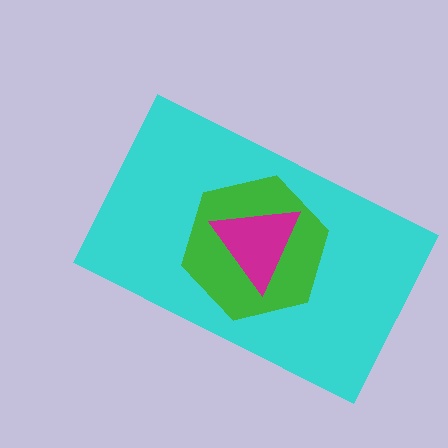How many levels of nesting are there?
3.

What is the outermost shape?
The cyan rectangle.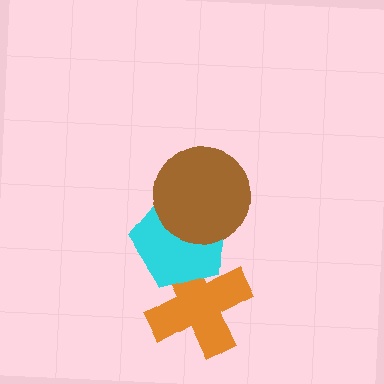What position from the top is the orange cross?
The orange cross is 3rd from the top.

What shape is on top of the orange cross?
The cyan pentagon is on top of the orange cross.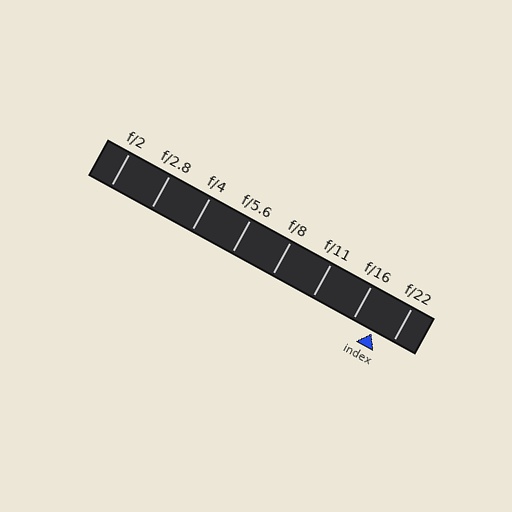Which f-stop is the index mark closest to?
The index mark is closest to f/22.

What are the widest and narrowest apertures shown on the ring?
The widest aperture shown is f/2 and the narrowest is f/22.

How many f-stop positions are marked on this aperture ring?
There are 8 f-stop positions marked.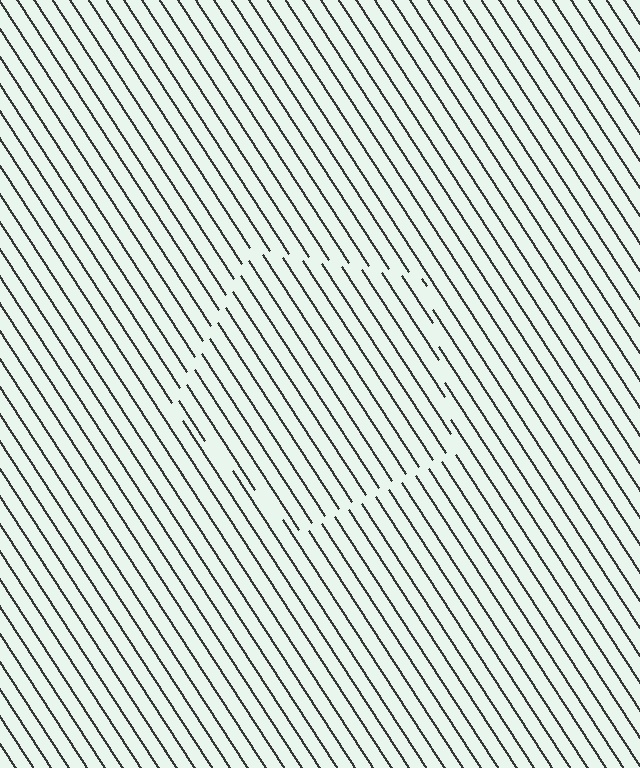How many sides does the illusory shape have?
5 sides — the line-ends trace a pentagon.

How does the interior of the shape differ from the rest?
The interior of the shape contains the same grating, shifted by half a period — the contour is defined by the phase discontinuity where line-ends from the inner and outer gratings abut.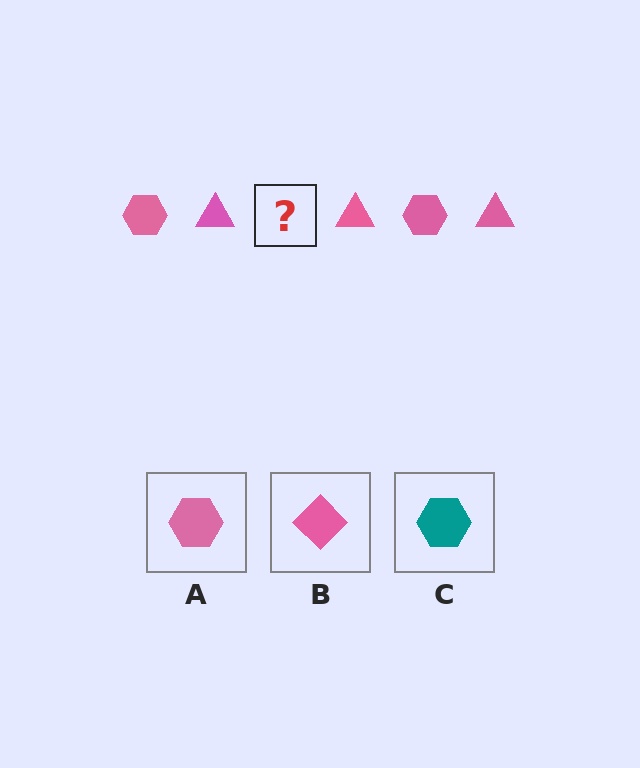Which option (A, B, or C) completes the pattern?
A.